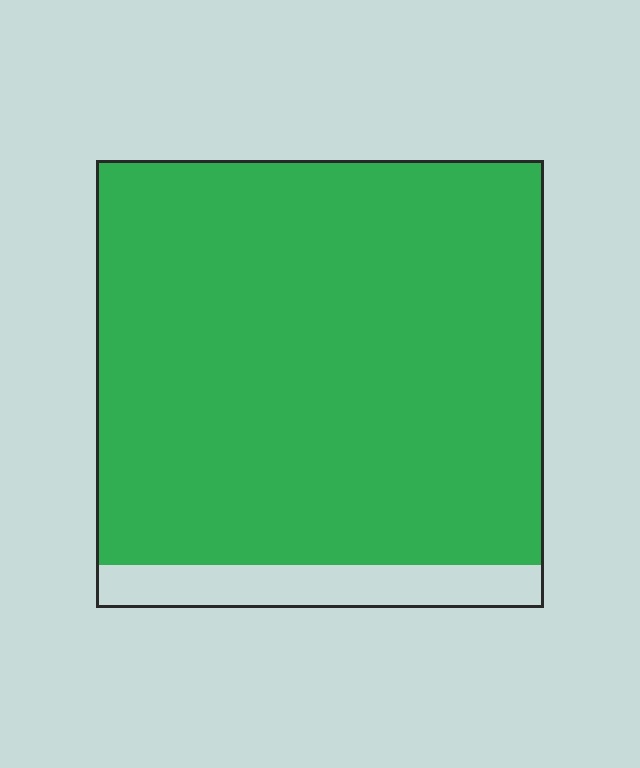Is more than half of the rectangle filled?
Yes.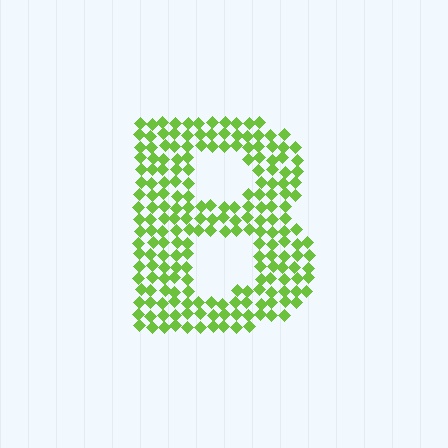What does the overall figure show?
The overall figure shows the letter B.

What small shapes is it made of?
It is made of small diamonds.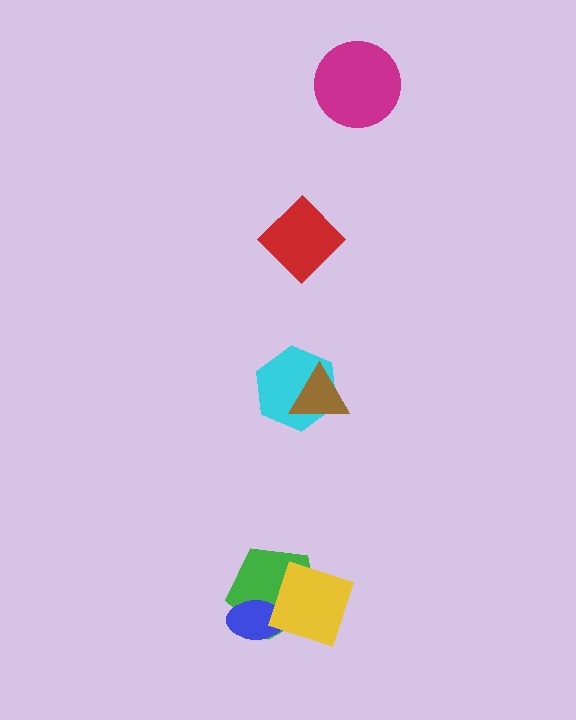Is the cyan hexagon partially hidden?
Yes, it is partially covered by another shape.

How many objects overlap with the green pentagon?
2 objects overlap with the green pentagon.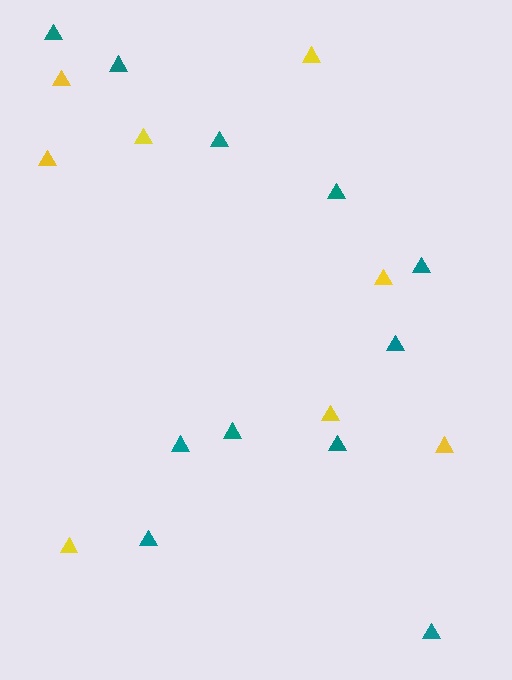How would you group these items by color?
There are 2 groups: one group of teal triangles (11) and one group of yellow triangles (8).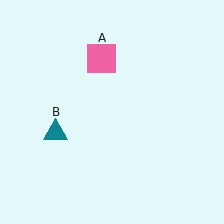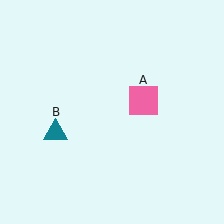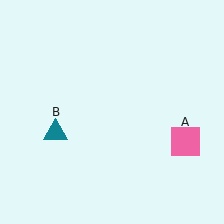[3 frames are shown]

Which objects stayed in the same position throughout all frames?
Teal triangle (object B) remained stationary.